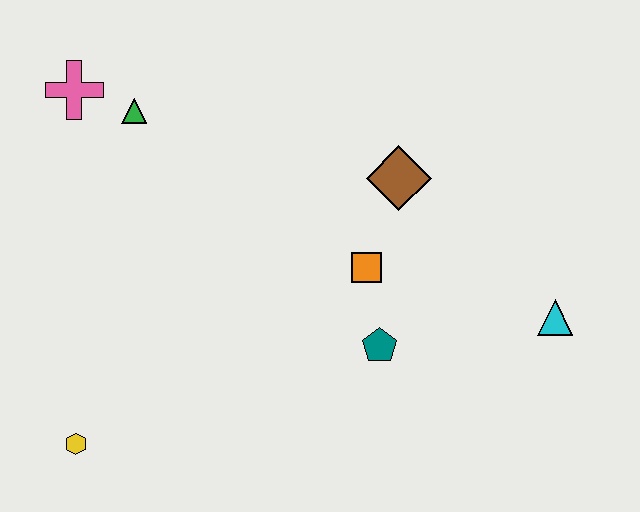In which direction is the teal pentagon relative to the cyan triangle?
The teal pentagon is to the left of the cyan triangle.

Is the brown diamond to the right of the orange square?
Yes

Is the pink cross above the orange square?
Yes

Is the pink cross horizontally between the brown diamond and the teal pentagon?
No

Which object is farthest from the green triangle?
The cyan triangle is farthest from the green triangle.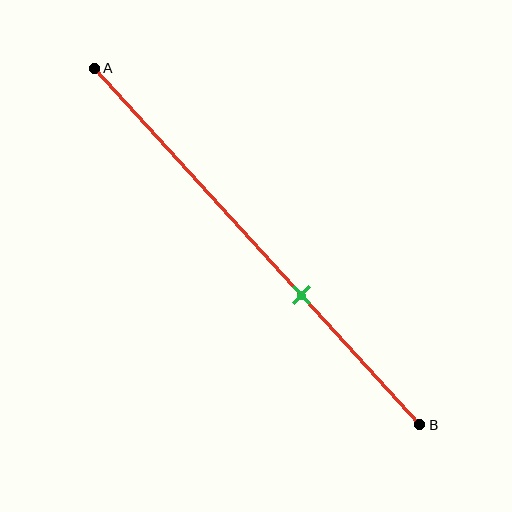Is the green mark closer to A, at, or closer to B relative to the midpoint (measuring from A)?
The green mark is closer to point B than the midpoint of segment AB.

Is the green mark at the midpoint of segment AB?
No, the mark is at about 65% from A, not at the 50% midpoint.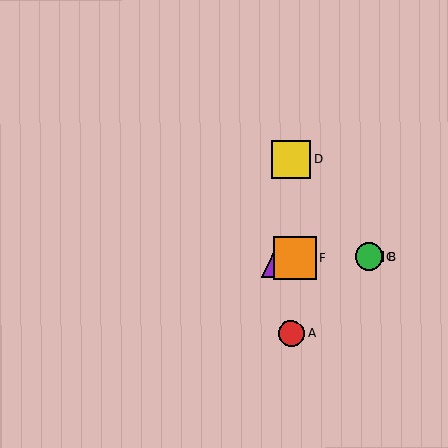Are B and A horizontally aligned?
No, B is at y≈257 and A is at y≈333.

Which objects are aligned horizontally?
Objects B, C, E, F are aligned horizontally.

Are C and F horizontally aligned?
Yes, both are at y≈257.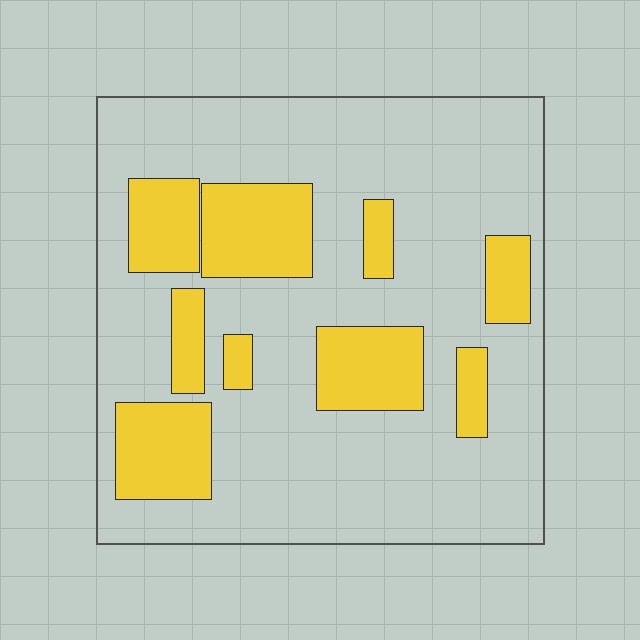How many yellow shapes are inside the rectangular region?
9.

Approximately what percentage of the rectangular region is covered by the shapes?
Approximately 25%.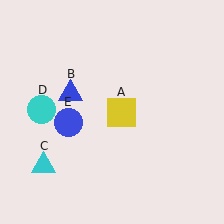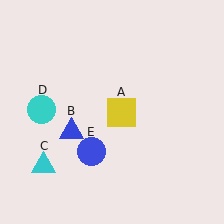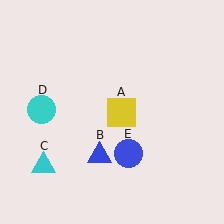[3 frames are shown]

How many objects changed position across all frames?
2 objects changed position: blue triangle (object B), blue circle (object E).